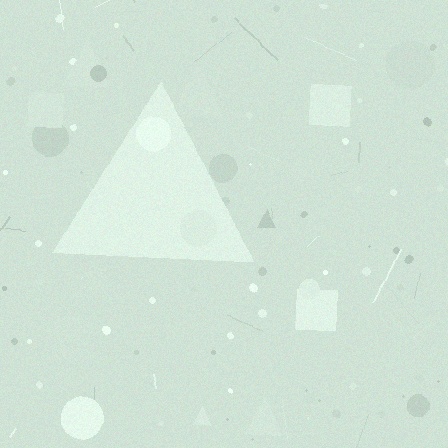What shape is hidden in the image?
A triangle is hidden in the image.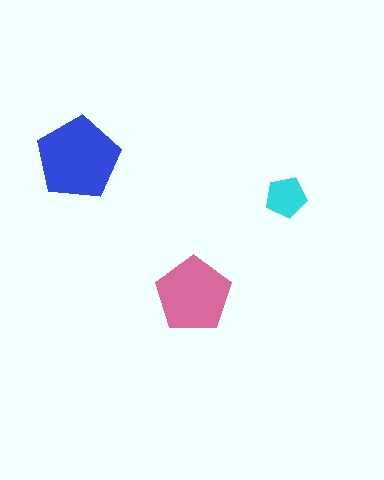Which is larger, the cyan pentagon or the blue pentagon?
The blue one.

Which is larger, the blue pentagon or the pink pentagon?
The blue one.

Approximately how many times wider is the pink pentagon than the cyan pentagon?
About 2 times wider.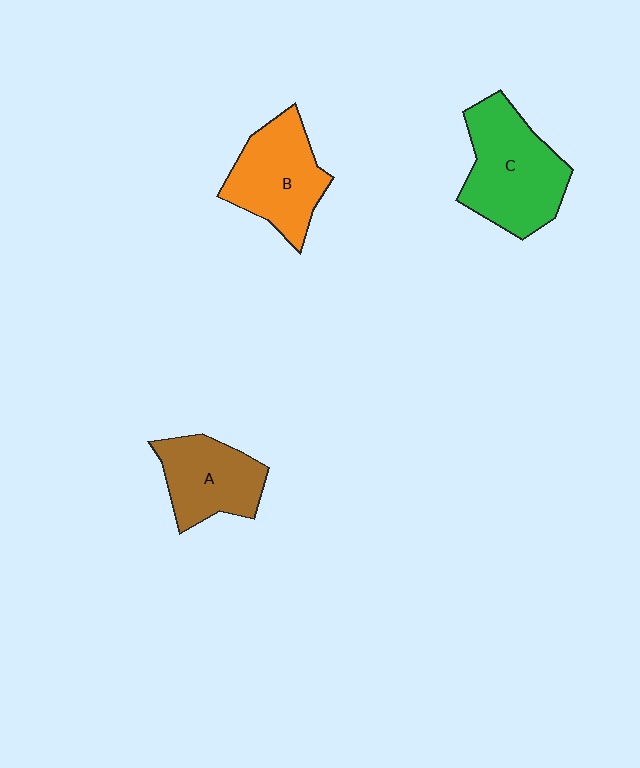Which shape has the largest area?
Shape C (green).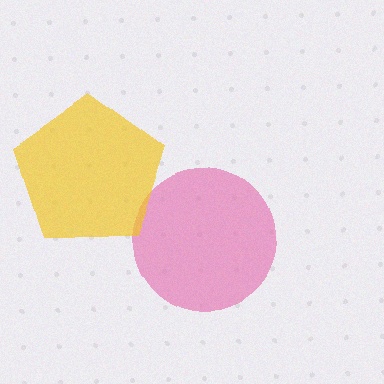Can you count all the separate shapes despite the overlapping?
Yes, there are 2 separate shapes.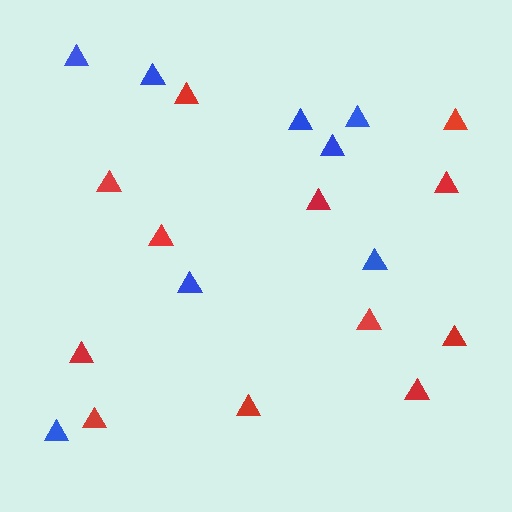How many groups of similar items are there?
There are 2 groups: one group of red triangles (12) and one group of blue triangles (8).